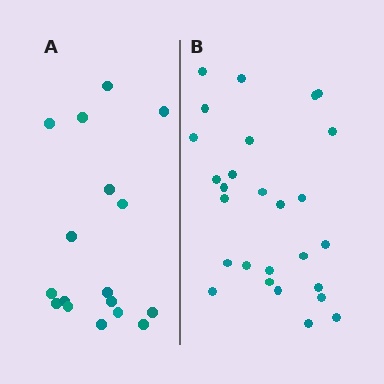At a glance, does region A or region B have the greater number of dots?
Region B (the right region) has more dots.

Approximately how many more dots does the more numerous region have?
Region B has roughly 10 or so more dots than region A.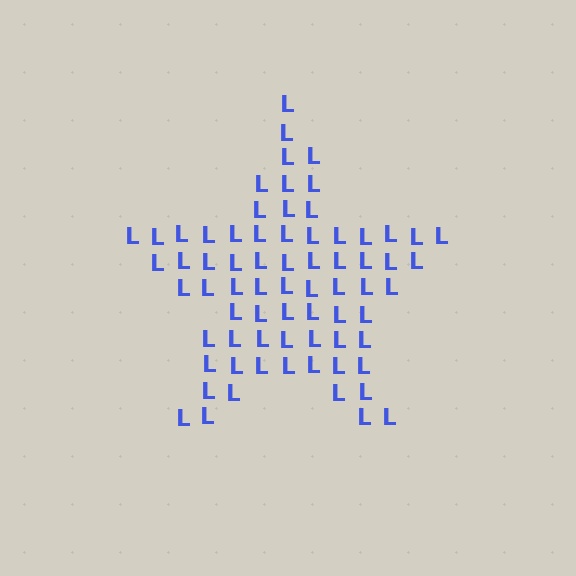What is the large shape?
The large shape is a star.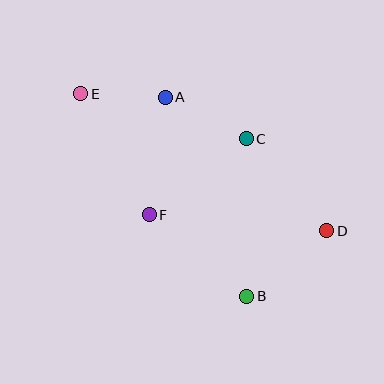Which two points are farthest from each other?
Points D and E are farthest from each other.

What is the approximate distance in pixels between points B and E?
The distance between B and E is approximately 262 pixels.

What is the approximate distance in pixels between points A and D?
The distance between A and D is approximately 209 pixels.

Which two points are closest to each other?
Points A and E are closest to each other.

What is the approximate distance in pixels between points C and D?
The distance between C and D is approximately 122 pixels.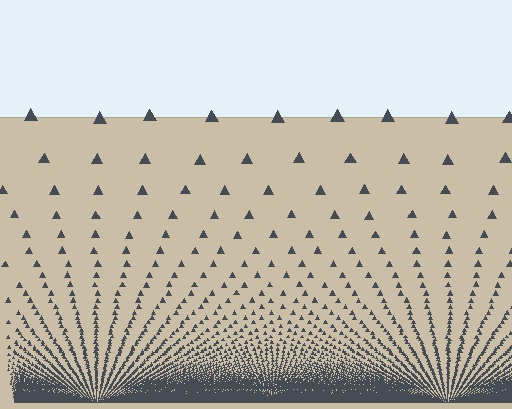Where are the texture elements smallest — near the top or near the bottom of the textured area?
Near the bottom.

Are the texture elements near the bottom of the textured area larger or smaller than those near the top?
Smaller. The gradient is inverted — elements near the bottom are smaller and denser.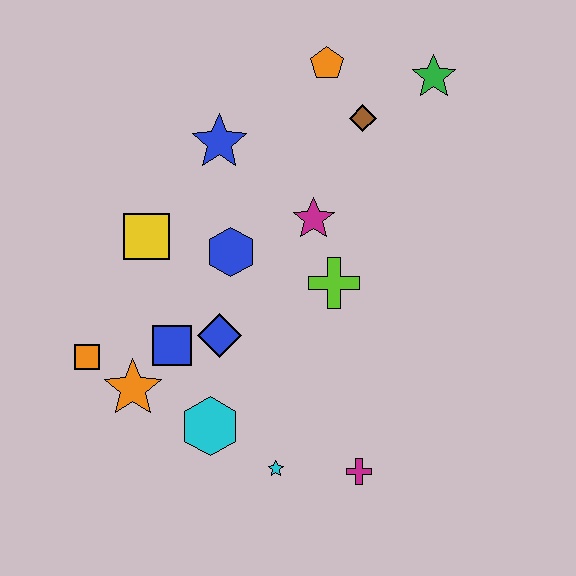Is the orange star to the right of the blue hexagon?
No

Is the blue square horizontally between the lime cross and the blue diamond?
No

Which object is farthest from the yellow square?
The green star is farthest from the yellow square.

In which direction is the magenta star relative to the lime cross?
The magenta star is above the lime cross.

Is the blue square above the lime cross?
No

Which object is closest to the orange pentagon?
The brown diamond is closest to the orange pentagon.